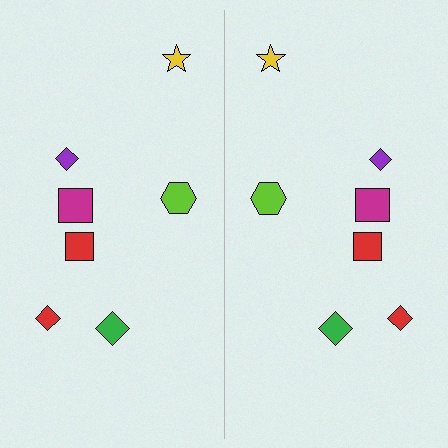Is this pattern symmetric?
Yes, this pattern has bilateral (reflection) symmetry.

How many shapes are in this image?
There are 14 shapes in this image.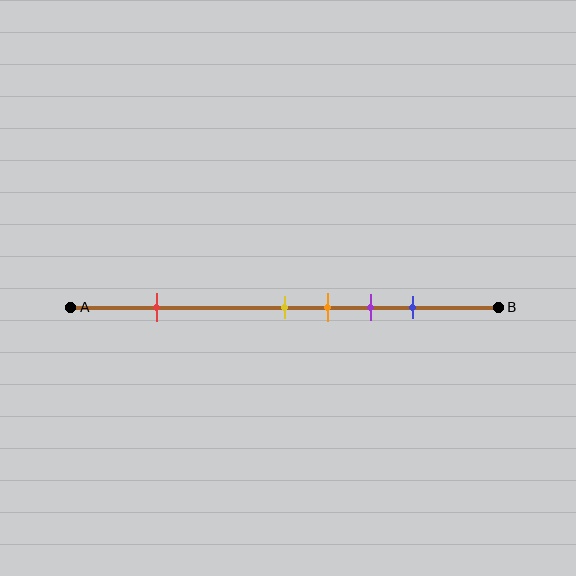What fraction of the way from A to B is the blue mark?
The blue mark is approximately 80% (0.8) of the way from A to B.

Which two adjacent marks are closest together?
The yellow and orange marks are the closest adjacent pair.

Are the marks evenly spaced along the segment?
No, the marks are not evenly spaced.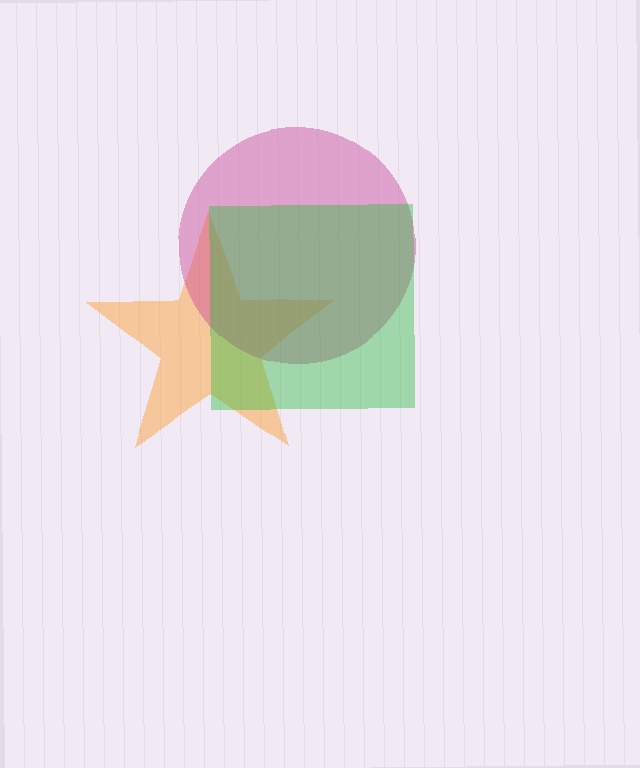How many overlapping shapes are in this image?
There are 3 overlapping shapes in the image.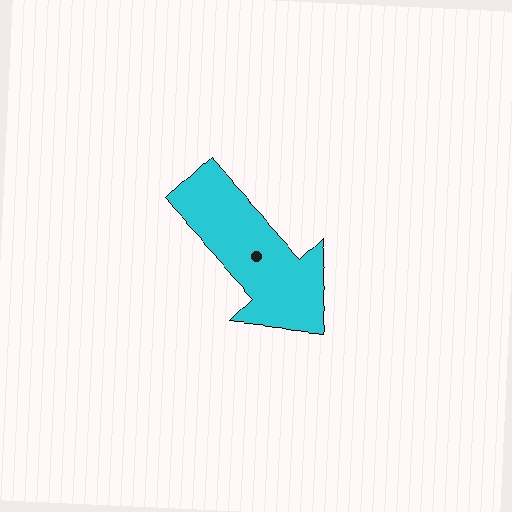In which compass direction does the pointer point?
Southeast.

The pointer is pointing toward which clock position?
Roughly 5 o'clock.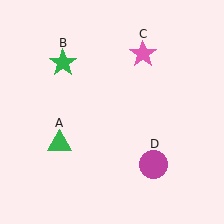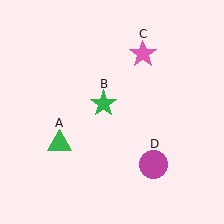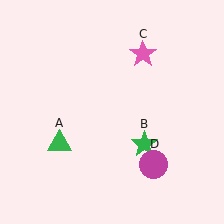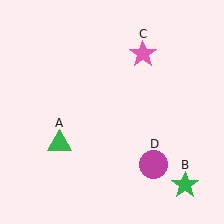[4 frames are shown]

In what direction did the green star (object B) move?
The green star (object B) moved down and to the right.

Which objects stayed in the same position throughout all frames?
Green triangle (object A) and pink star (object C) and magenta circle (object D) remained stationary.